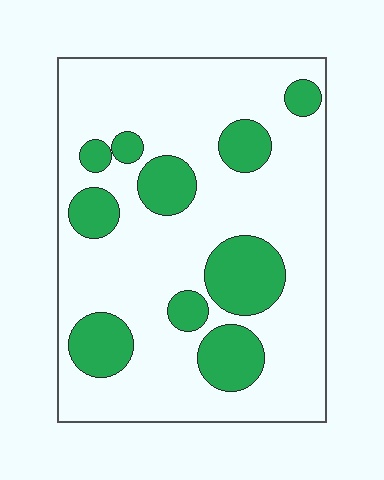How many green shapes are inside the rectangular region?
10.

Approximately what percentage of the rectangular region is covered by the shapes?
Approximately 25%.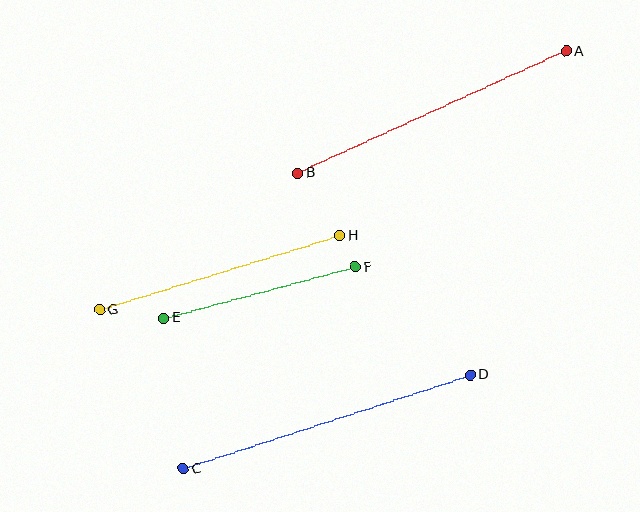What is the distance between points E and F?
The distance is approximately 198 pixels.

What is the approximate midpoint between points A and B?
The midpoint is at approximately (432, 112) pixels.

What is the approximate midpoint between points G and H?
The midpoint is at approximately (220, 273) pixels.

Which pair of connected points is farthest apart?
Points C and D are farthest apart.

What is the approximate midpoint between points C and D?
The midpoint is at approximately (327, 422) pixels.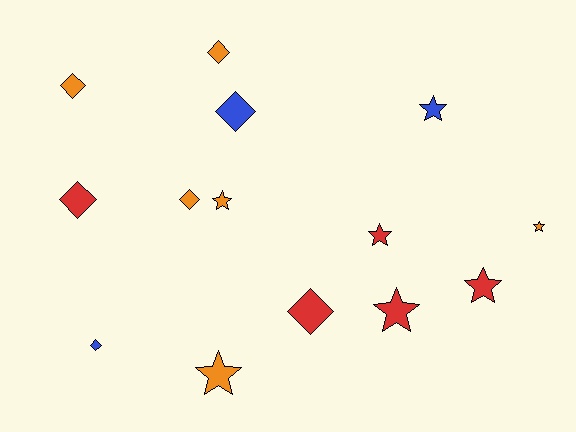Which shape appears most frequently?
Diamond, with 7 objects.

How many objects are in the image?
There are 14 objects.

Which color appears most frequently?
Orange, with 6 objects.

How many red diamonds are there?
There are 2 red diamonds.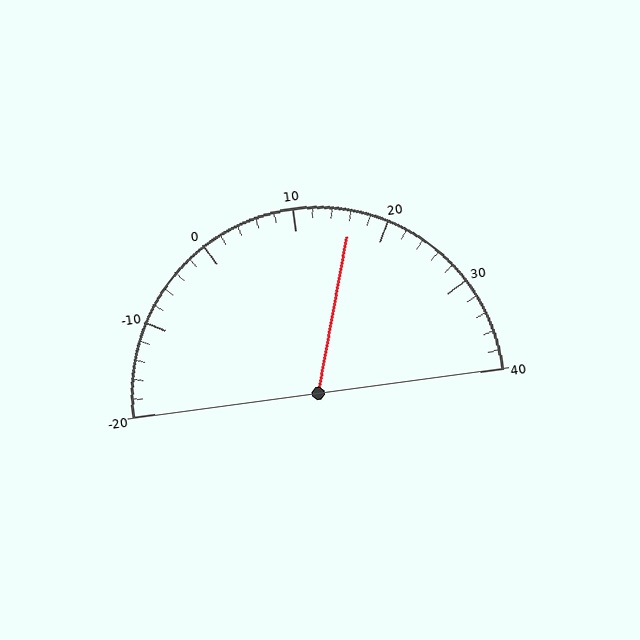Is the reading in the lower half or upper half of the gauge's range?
The reading is in the upper half of the range (-20 to 40).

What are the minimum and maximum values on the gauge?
The gauge ranges from -20 to 40.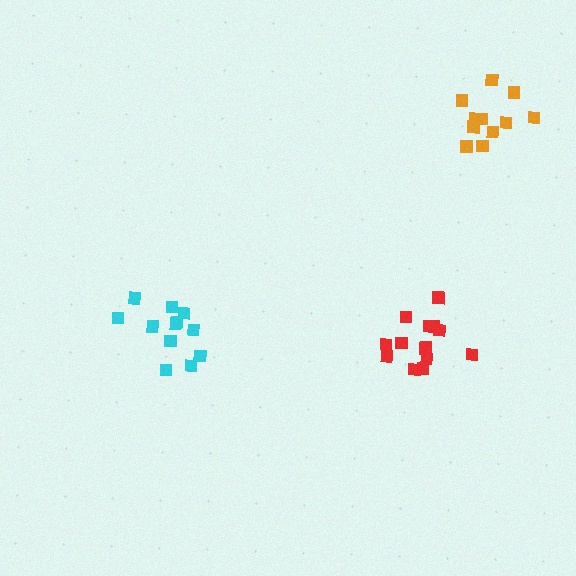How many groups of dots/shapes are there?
There are 3 groups.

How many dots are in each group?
Group 1: 14 dots, Group 2: 12 dots, Group 3: 12 dots (38 total).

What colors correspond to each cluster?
The clusters are colored: red, cyan, orange.